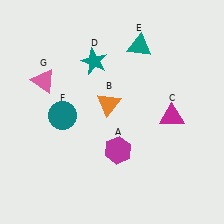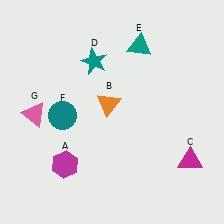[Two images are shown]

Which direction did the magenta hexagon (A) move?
The magenta hexagon (A) moved left.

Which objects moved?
The objects that moved are: the magenta hexagon (A), the magenta triangle (C), the pink triangle (G).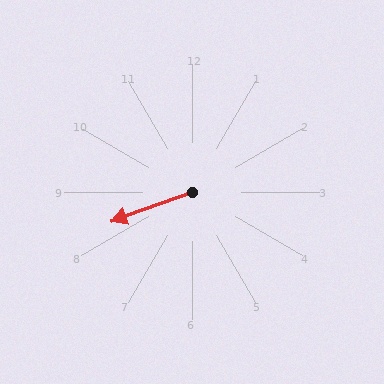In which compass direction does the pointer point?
West.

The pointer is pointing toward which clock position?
Roughly 8 o'clock.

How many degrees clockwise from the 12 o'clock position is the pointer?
Approximately 250 degrees.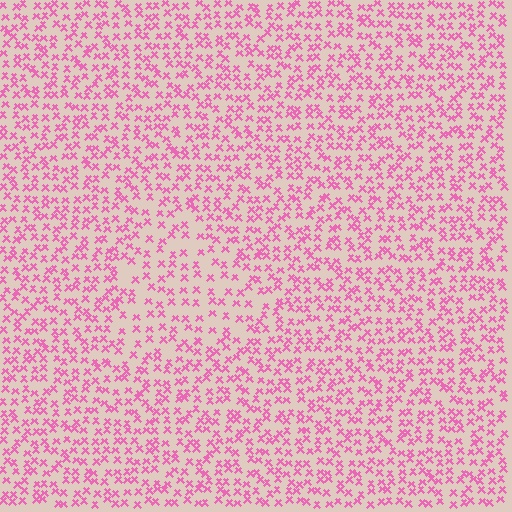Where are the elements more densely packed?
The elements are more densely packed outside the triangle boundary.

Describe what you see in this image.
The image contains small pink elements arranged at two different densities. A triangle-shaped region is visible where the elements are less densely packed than the surrounding area.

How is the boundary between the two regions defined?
The boundary is defined by a change in element density (approximately 1.6x ratio). All elements are the same color, size, and shape.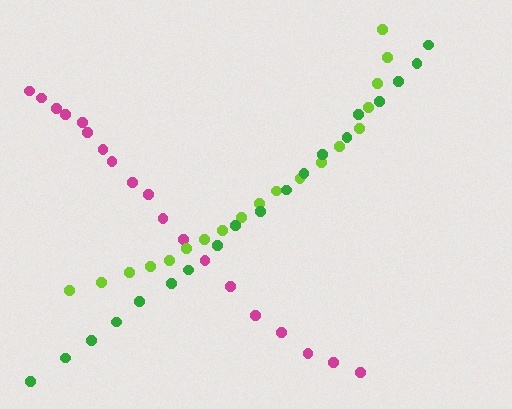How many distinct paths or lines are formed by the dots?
There are 3 distinct paths.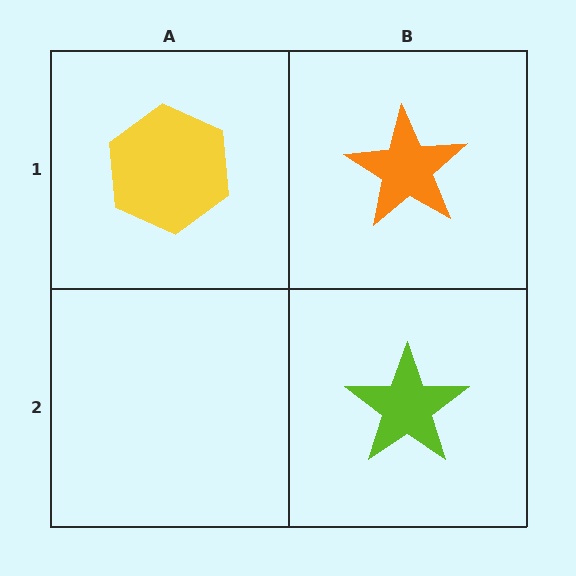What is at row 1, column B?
An orange star.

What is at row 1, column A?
A yellow hexagon.